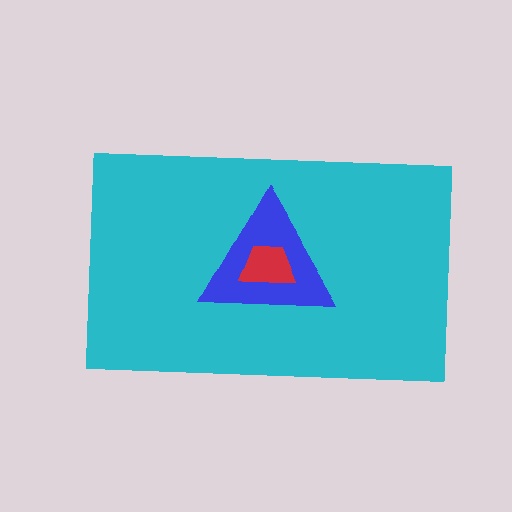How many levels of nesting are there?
3.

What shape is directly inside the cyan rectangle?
The blue triangle.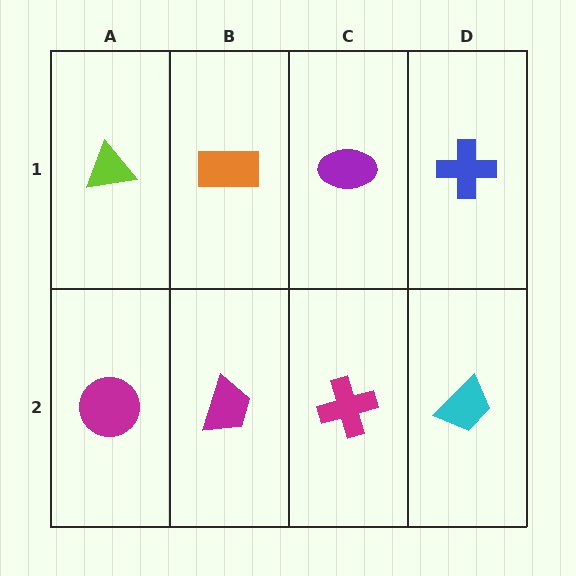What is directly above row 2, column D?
A blue cross.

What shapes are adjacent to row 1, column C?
A magenta cross (row 2, column C), an orange rectangle (row 1, column B), a blue cross (row 1, column D).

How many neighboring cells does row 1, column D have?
2.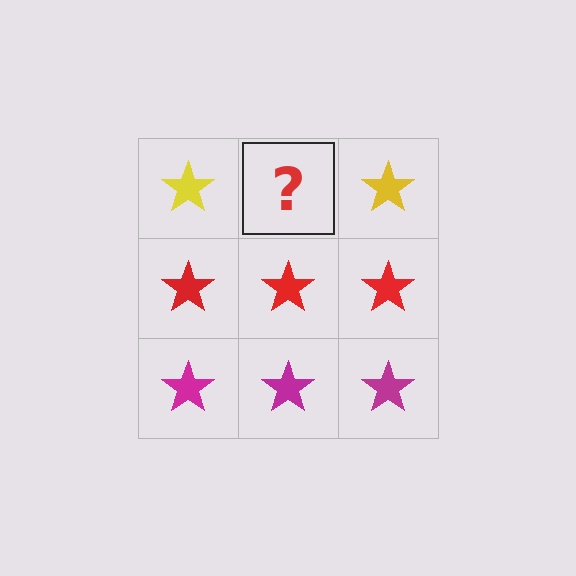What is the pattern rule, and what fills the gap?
The rule is that each row has a consistent color. The gap should be filled with a yellow star.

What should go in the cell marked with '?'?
The missing cell should contain a yellow star.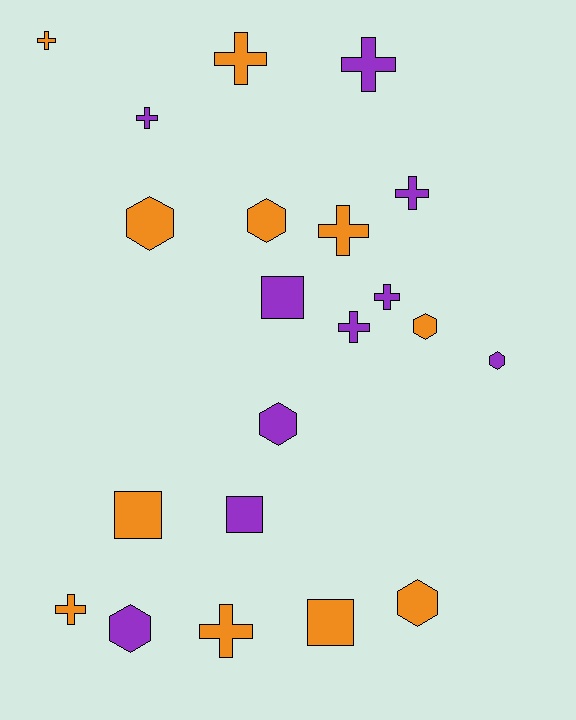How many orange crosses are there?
There are 5 orange crosses.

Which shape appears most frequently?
Cross, with 10 objects.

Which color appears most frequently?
Orange, with 11 objects.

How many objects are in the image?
There are 21 objects.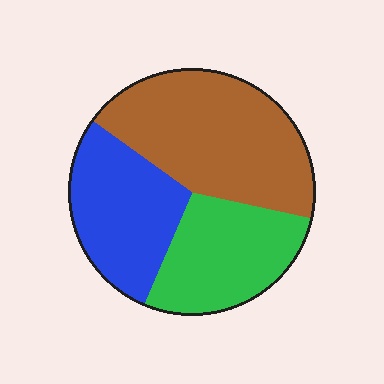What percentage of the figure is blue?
Blue takes up between a quarter and a half of the figure.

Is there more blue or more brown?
Brown.